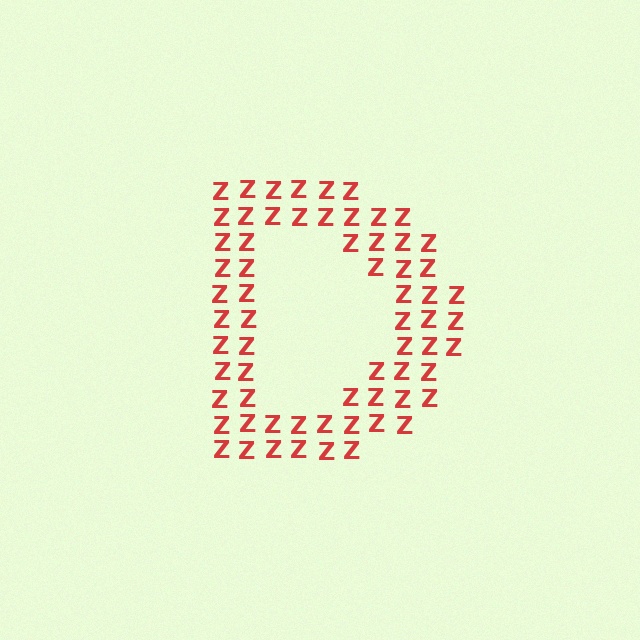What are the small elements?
The small elements are letter Z's.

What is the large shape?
The large shape is the letter D.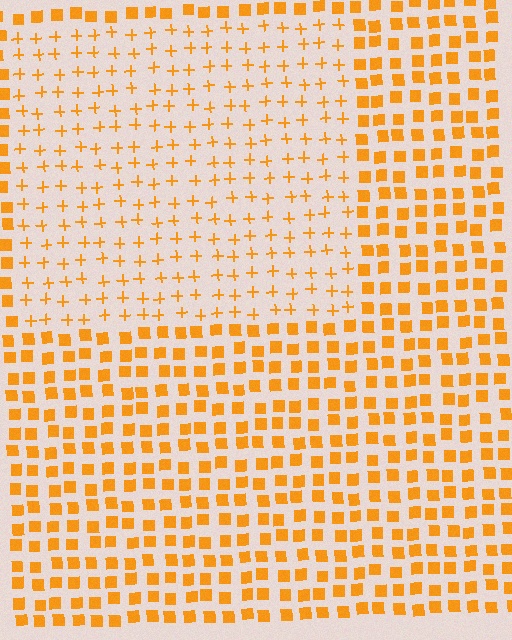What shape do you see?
I see a rectangle.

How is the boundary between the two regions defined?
The boundary is defined by a change in element shape: plus signs inside vs. squares outside. All elements share the same color and spacing.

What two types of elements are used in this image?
The image uses plus signs inside the rectangle region and squares outside it.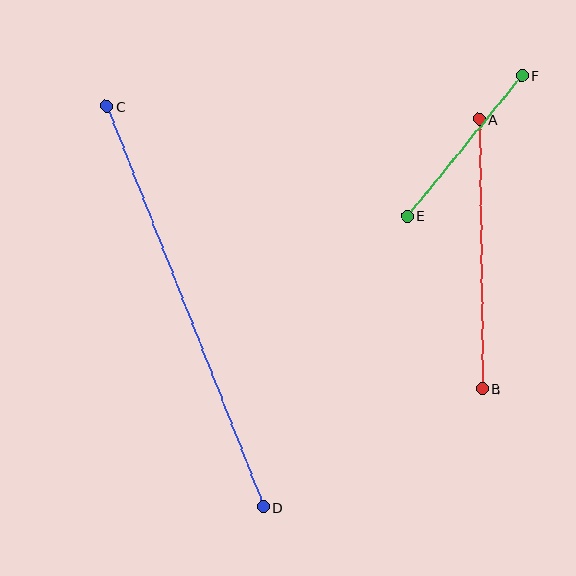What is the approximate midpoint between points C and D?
The midpoint is at approximately (185, 307) pixels.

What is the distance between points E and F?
The distance is approximately 182 pixels.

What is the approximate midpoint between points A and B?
The midpoint is at approximately (481, 254) pixels.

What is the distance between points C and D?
The distance is approximately 430 pixels.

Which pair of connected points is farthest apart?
Points C and D are farthest apart.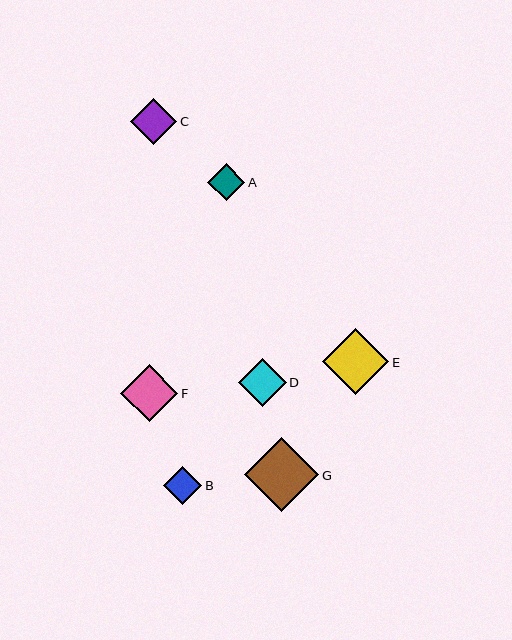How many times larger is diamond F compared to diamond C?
Diamond F is approximately 1.2 times the size of diamond C.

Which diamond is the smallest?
Diamond A is the smallest with a size of approximately 37 pixels.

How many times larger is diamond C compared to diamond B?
Diamond C is approximately 1.2 times the size of diamond B.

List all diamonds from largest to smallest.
From largest to smallest: G, E, F, D, C, B, A.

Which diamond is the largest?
Diamond G is the largest with a size of approximately 74 pixels.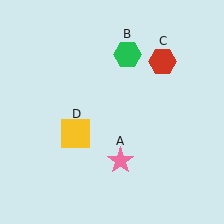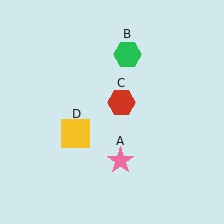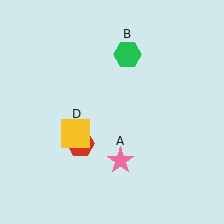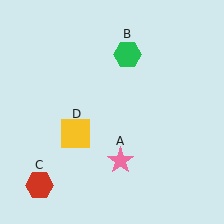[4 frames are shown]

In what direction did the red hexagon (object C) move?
The red hexagon (object C) moved down and to the left.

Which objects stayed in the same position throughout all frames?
Pink star (object A) and green hexagon (object B) and yellow square (object D) remained stationary.